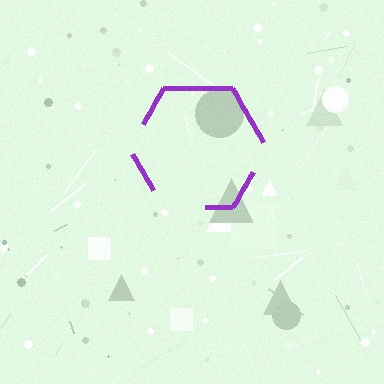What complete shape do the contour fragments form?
The contour fragments form a hexagon.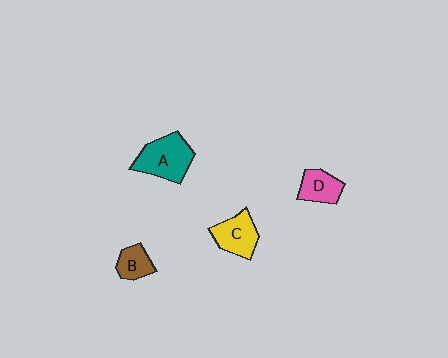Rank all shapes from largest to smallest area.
From largest to smallest: A (teal), C (yellow), D (pink), B (brown).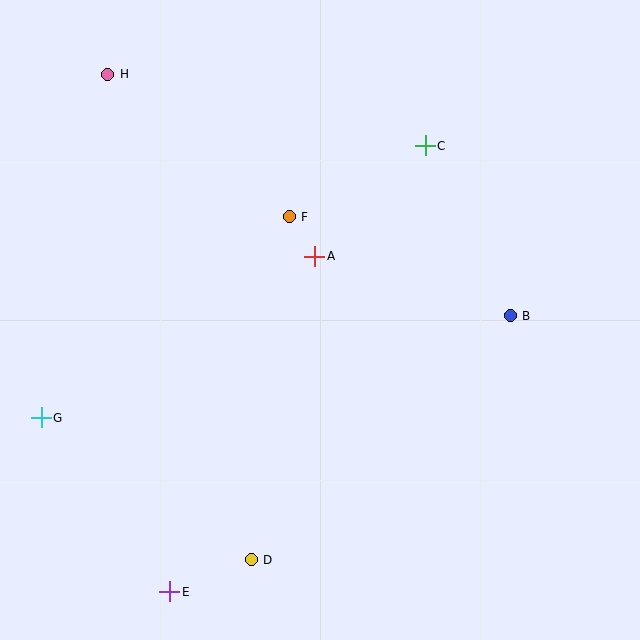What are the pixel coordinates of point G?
Point G is at (41, 418).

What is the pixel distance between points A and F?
The distance between A and F is 47 pixels.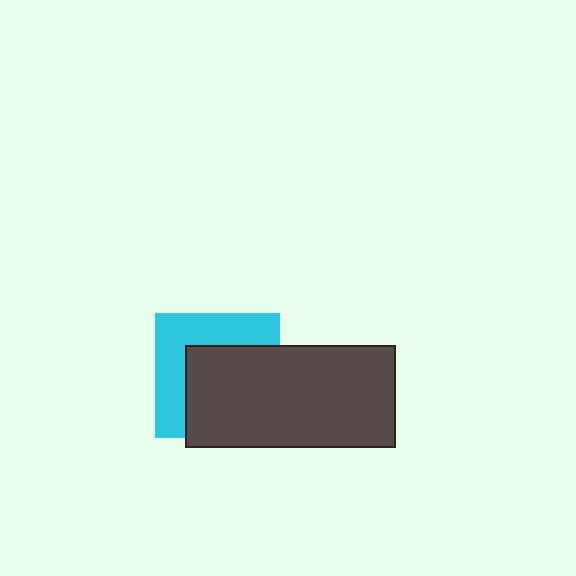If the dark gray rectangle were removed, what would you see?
You would see the complete cyan square.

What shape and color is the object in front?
The object in front is a dark gray rectangle.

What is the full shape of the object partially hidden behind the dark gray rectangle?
The partially hidden object is a cyan square.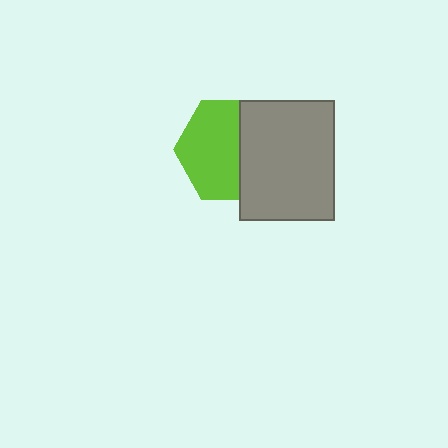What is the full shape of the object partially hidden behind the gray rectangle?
The partially hidden object is a lime hexagon.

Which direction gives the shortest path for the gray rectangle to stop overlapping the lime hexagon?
Moving right gives the shortest separation.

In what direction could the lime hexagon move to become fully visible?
The lime hexagon could move left. That would shift it out from behind the gray rectangle entirely.